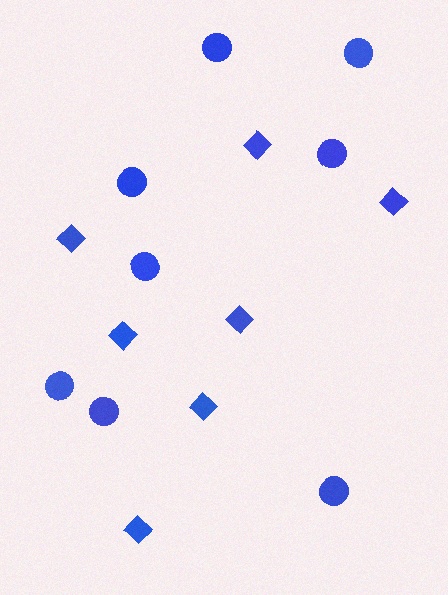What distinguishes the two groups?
There are 2 groups: one group of diamonds (7) and one group of circles (8).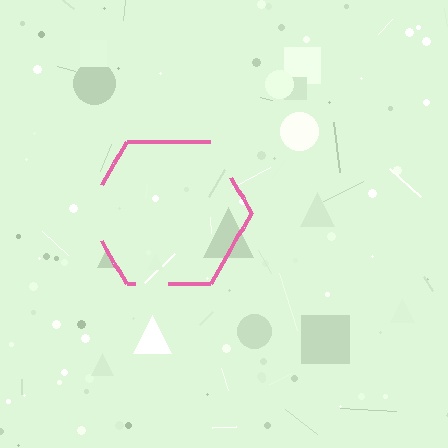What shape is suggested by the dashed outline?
The dashed outline suggests a hexagon.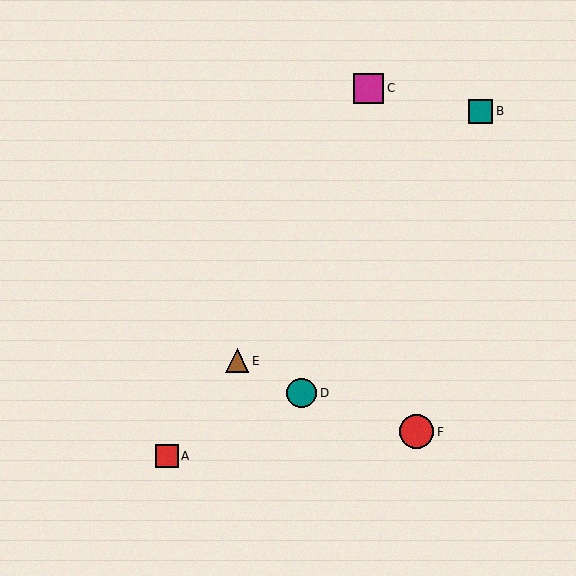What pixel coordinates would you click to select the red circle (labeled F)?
Click at (416, 432) to select the red circle F.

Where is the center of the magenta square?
The center of the magenta square is at (369, 89).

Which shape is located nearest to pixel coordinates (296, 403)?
The teal circle (labeled D) at (302, 393) is nearest to that location.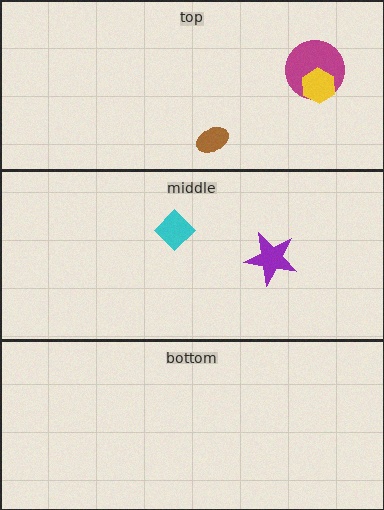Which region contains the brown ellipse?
The top region.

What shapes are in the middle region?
The cyan diamond, the purple star.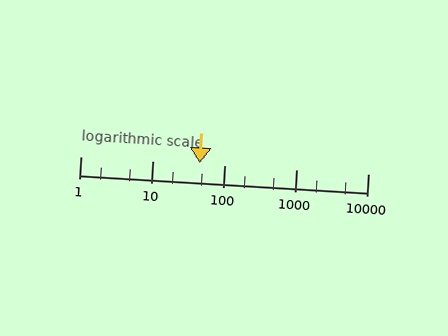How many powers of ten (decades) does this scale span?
The scale spans 4 decades, from 1 to 10000.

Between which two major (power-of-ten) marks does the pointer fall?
The pointer is between 10 and 100.